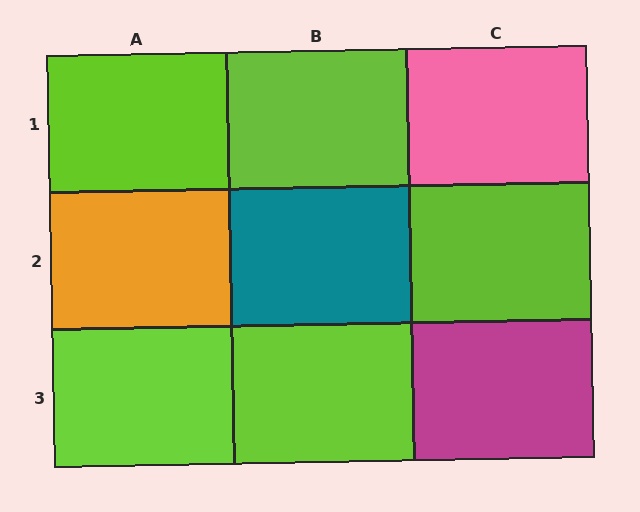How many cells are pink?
1 cell is pink.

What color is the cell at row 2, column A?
Orange.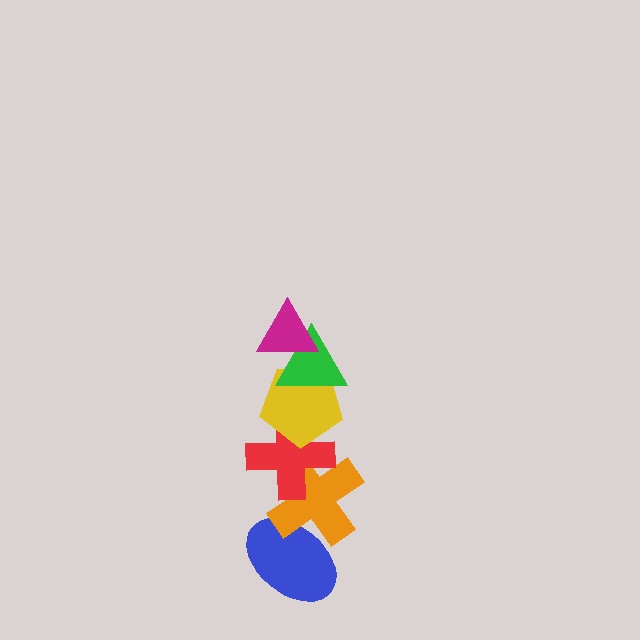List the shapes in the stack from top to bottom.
From top to bottom: the magenta triangle, the green triangle, the yellow pentagon, the red cross, the orange cross, the blue ellipse.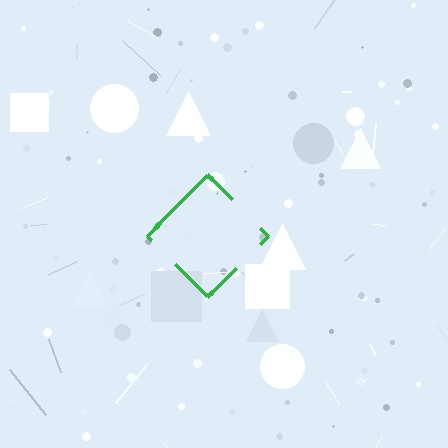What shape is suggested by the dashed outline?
The dashed outline suggests a diamond.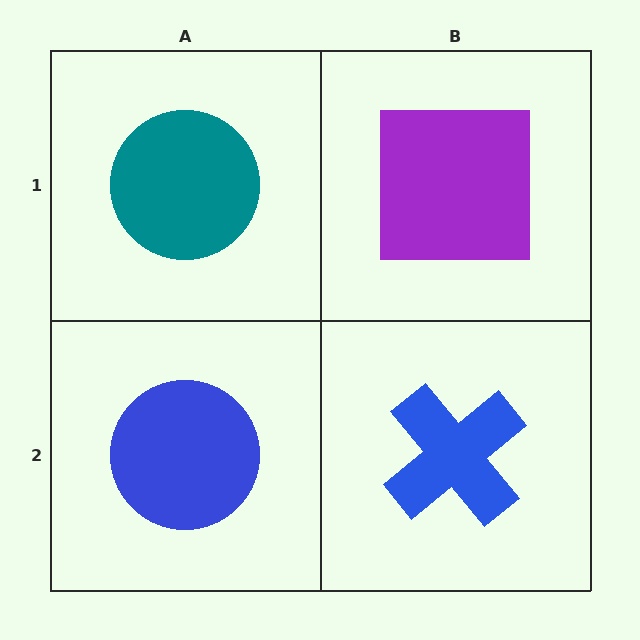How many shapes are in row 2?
2 shapes.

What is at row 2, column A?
A blue circle.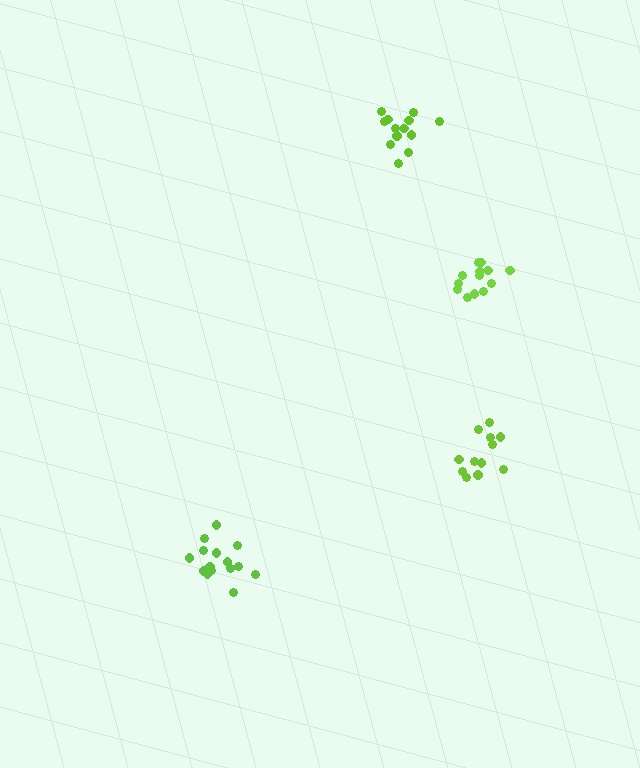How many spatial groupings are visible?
There are 4 spatial groupings.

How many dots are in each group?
Group 1: 13 dots, Group 2: 12 dots, Group 3: 15 dots, Group 4: 13 dots (53 total).